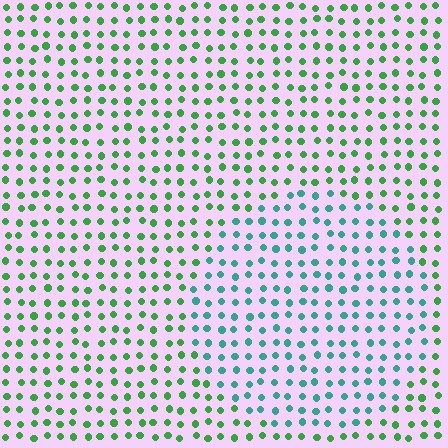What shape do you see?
I see a circle.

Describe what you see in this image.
The image is filled with small green elements in a uniform arrangement. A circle-shaped region is visible where the elements are tinted to a slightly different hue, forming a subtle color boundary.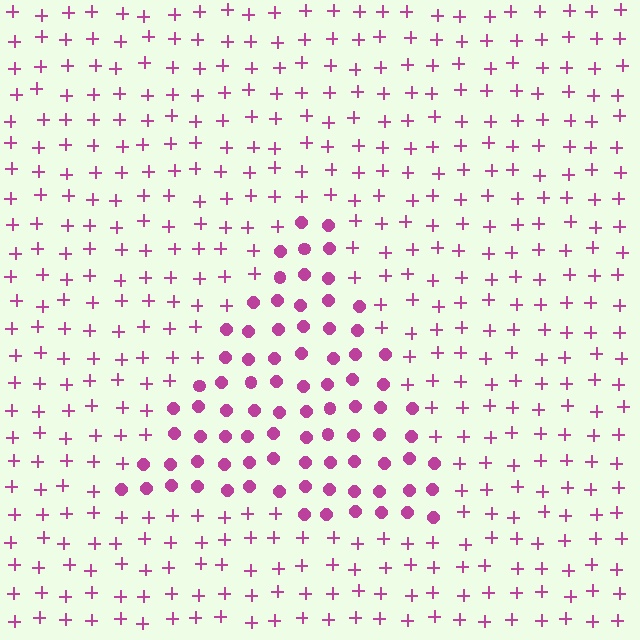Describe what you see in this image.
The image is filled with small magenta elements arranged in a uniform grid. A triangle-shaped region contains circles, while the surrounding area contains plus signs. The boundary is defined purely by the change in element shape.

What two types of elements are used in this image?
The image uses circles inside the triangle region and plus signs outside it.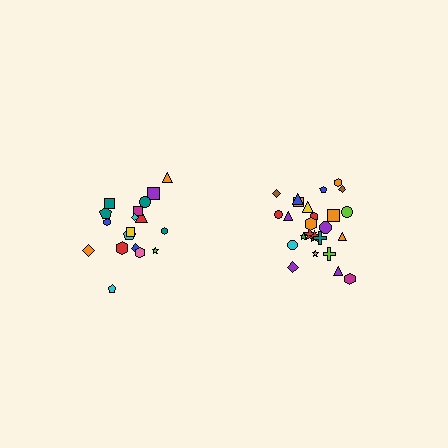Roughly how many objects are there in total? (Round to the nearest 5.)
Roughly 45 objects in total.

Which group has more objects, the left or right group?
The right group.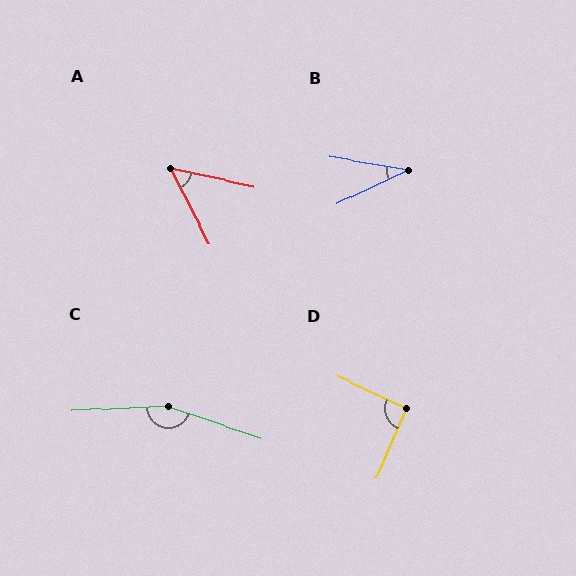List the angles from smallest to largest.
B (35°), A (50°), D (92°), C (159°).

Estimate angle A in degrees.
Approximately 50 degrees.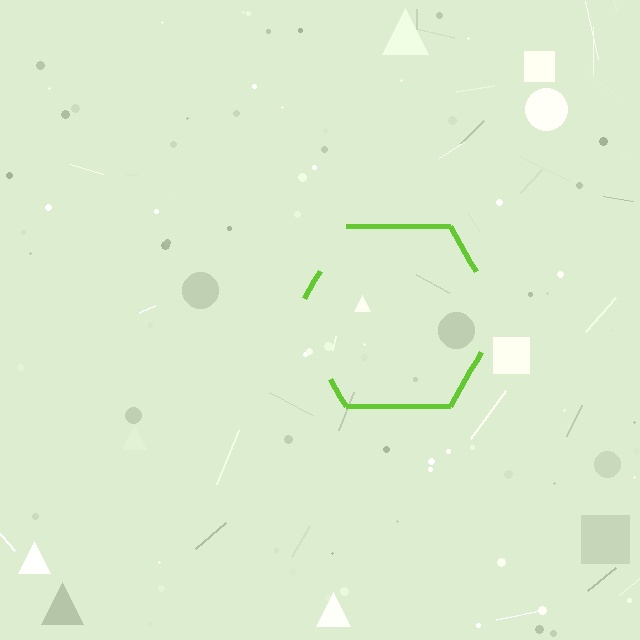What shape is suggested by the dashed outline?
The dashed outline suggests a hexagon.